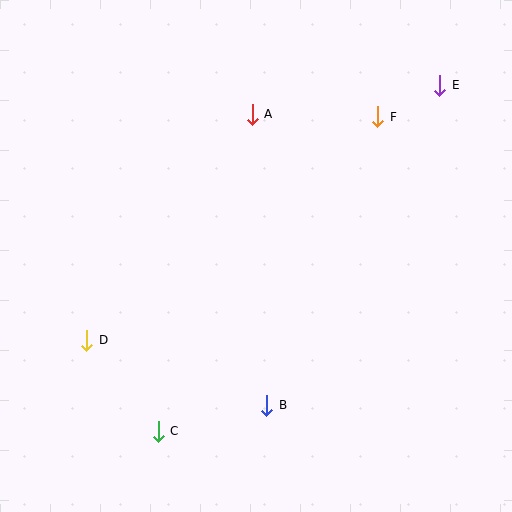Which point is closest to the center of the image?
Point A at (252, 114) is closest to the center.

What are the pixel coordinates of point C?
Point C is at (158, 431).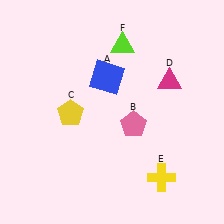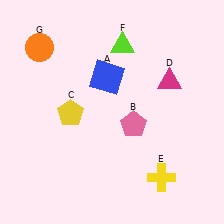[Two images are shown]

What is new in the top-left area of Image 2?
An orange circle (G) was added in the top-left area of Image 2.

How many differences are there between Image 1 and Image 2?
There is 1 difference between the two images.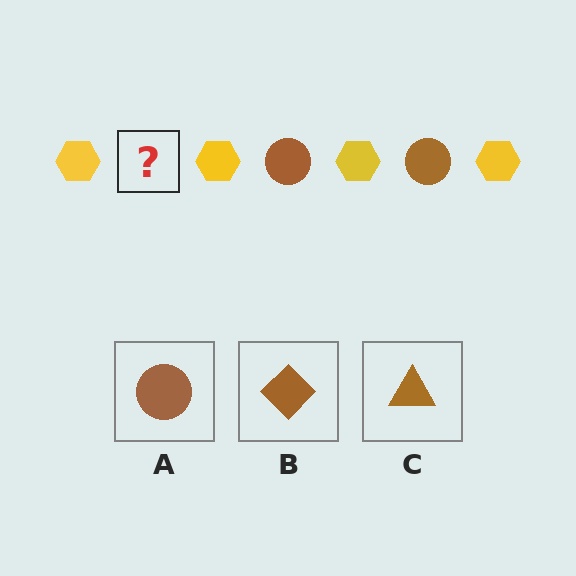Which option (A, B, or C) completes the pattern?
A.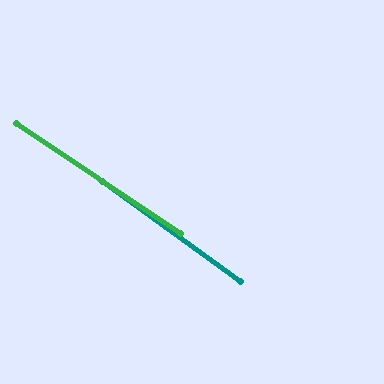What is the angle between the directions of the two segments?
Approximately 2 degrees.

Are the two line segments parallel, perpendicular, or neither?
Parallel — their directions differ by only 2.0°.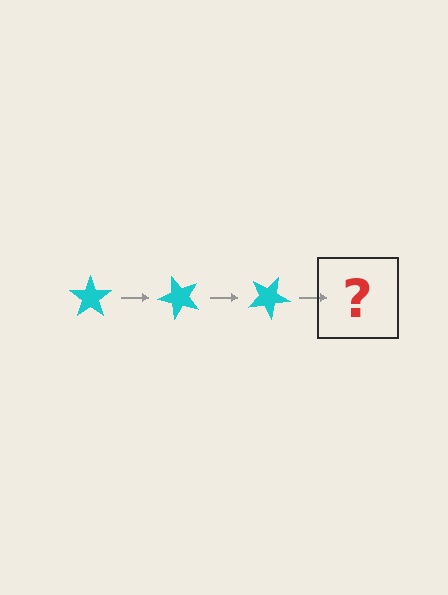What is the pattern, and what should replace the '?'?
The pattern is that the star rotates 50 degrees each step. The '?' should be a cyan star rotated 150 degrees.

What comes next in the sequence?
The next element should be a cyan star rotated 150 degrees.